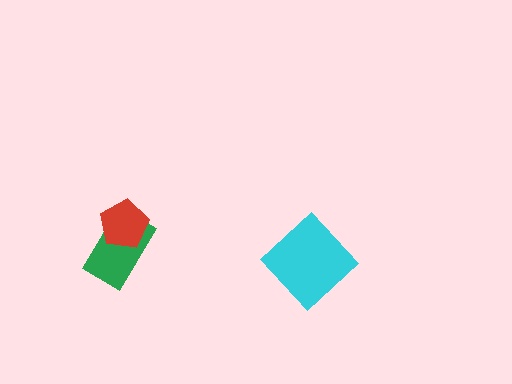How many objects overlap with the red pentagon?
1 object overlaps with the red pentagon.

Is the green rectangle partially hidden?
Yes, it is partially covered by another shape.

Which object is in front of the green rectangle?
The red pentagon is in front of the green rectangle.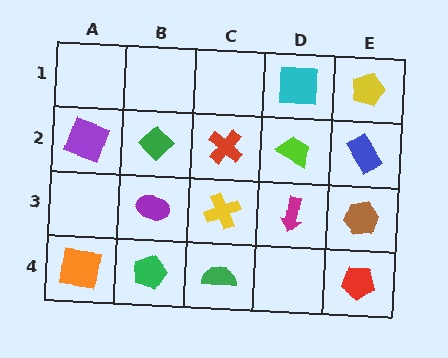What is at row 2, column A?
A purple square.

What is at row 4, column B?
A green pentagon.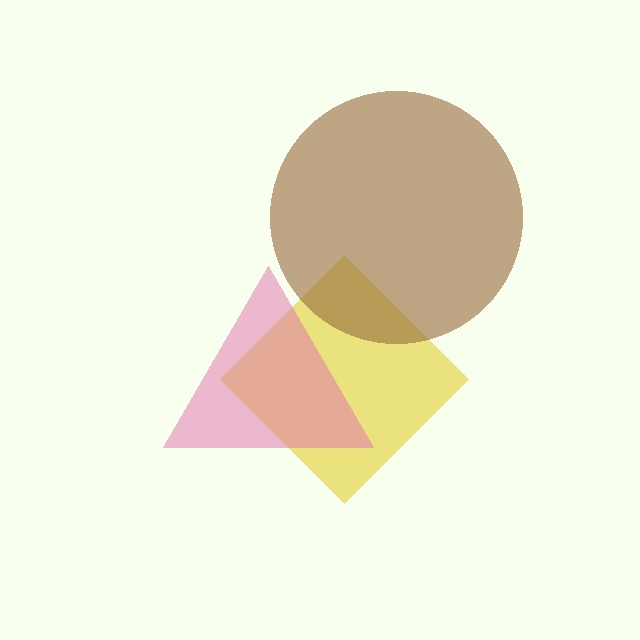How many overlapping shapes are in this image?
There are 3 overlapping shapes in the image.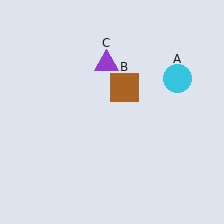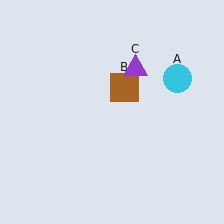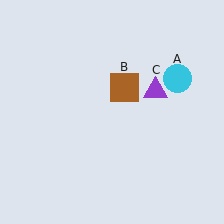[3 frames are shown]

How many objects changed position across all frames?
1 object changed position: purple triangle (object C).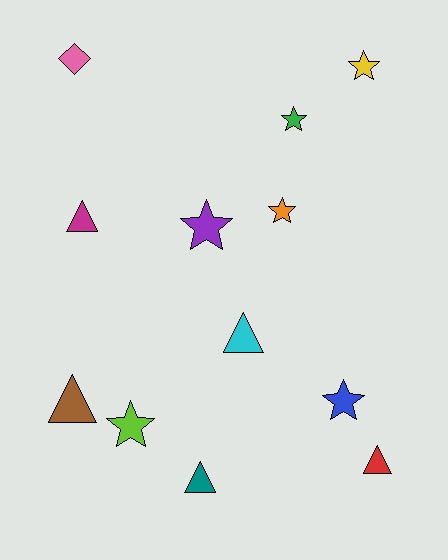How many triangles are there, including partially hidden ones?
There are 5 triangles.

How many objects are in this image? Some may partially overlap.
There are 12 objects.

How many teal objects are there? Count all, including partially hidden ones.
There is 1 teal object.